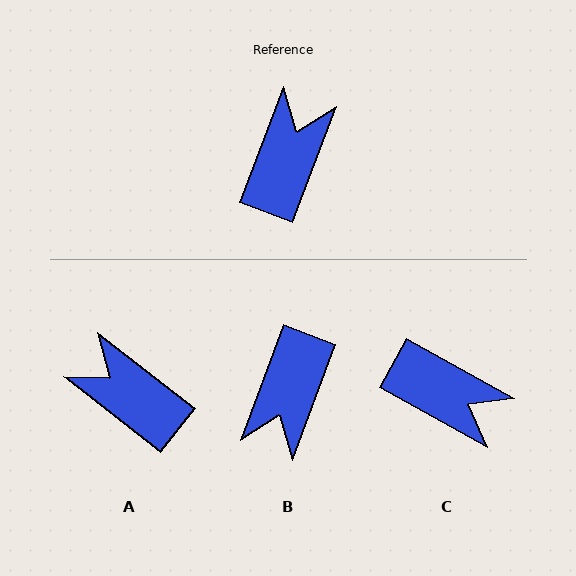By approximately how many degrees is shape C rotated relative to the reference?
Approximately 98 degrees clockwise.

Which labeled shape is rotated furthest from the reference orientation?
B, about 180 degrees away.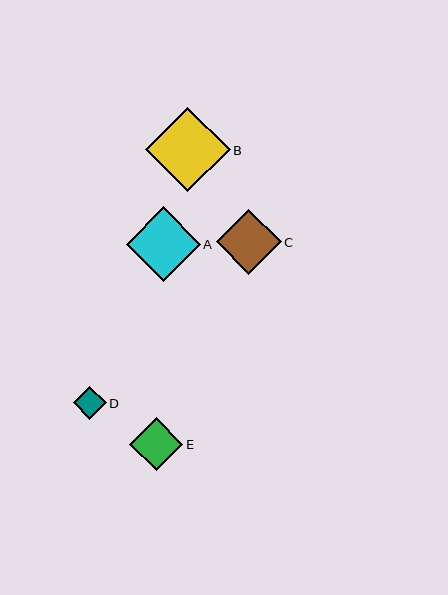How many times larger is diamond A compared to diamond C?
Diamond A is approximately 1.1 times the size of diamond C.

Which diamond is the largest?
Diamond B is the largest with a size of approximately 85 pixels.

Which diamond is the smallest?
Diamond D is the smallest with a size of approximately 33 pixels.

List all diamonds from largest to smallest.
From largest to smallest: B, A, C, E, D.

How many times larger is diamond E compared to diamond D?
Diamond E is approximately 1.6 times the size of diamond D.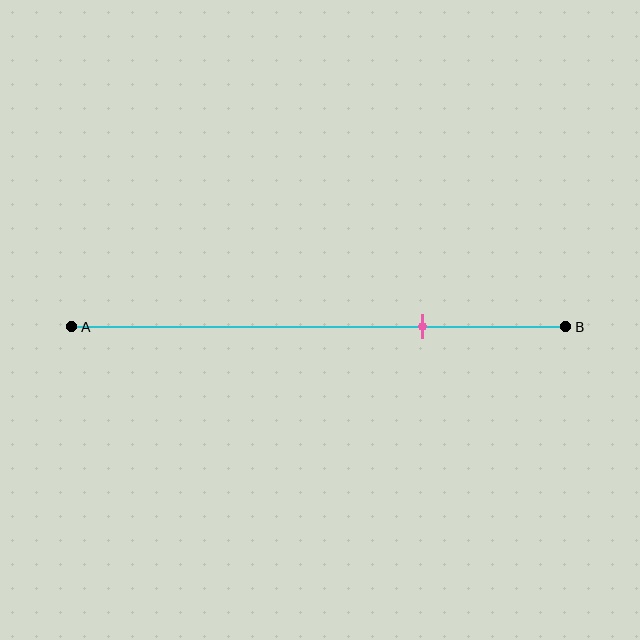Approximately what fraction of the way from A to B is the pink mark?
The pink mark is approximately 70% of the way from A to B.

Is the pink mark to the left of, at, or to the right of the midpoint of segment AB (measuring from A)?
The pink mark is to the right of the midpoint of segment AB.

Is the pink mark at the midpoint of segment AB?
No, the mark is at about 70% from A, not at the 50% midpoint.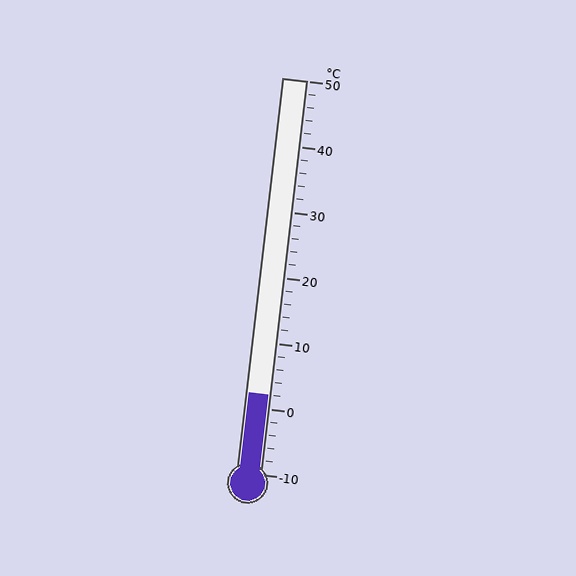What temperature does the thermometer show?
The thermometer shows approximately 2°C.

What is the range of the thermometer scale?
The thermometer scale ranges from -10°C to 50°C.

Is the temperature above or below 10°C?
The temperature is below 10°C.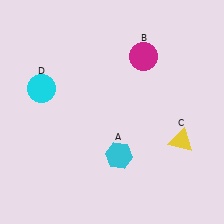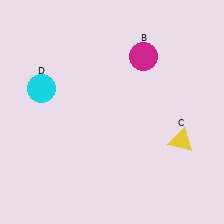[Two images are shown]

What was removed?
The cyan hexagon (A) was removed in Image 2.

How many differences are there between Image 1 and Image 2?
There is 1 difference between the two images.